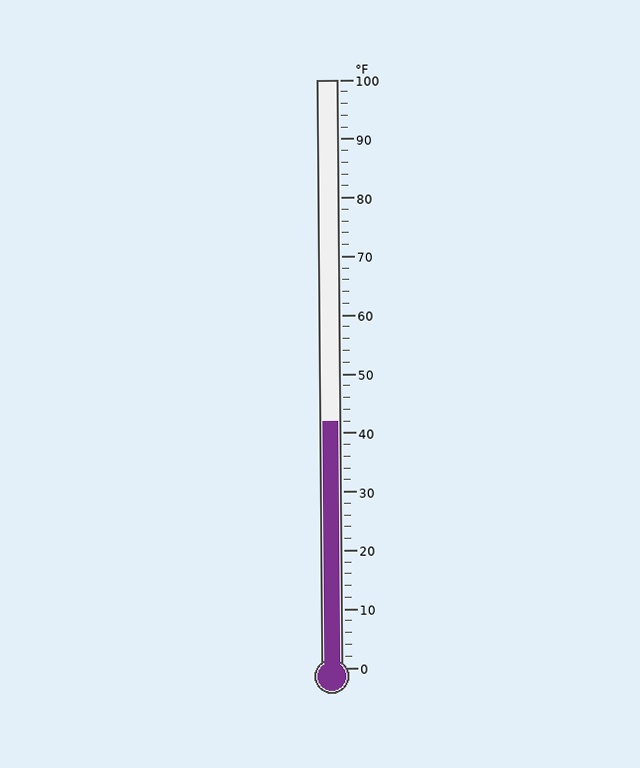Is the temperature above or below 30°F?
The temperature is above 30°F.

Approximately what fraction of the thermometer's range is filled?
The thermometer is filled to approximately 40% of its range.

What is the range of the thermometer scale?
The thermometer scale ranges from 0°F to 100°F.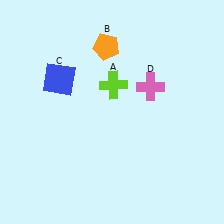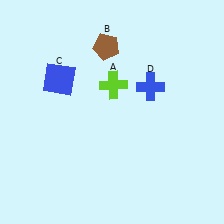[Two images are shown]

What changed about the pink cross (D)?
In Image 1, D is pink. In Image 2, it changed to blue.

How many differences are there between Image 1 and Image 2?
There are 2 differences between the two images.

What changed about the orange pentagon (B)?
In Image 1, B is orange. In Image 2, it changed to brown.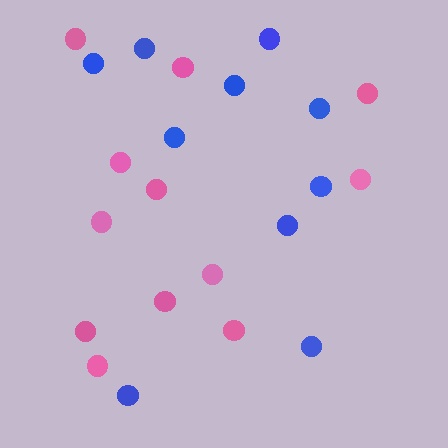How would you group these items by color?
There are 2 groups: one group of pink circles (12) and one group of blue circles (10).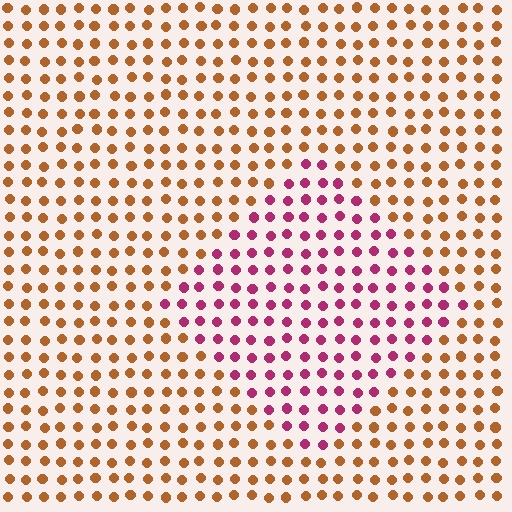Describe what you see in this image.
The image is filled with small brown elements in a uniform arrangement. A diamond-shaped region is visible where the elements are tinted to a slightly different hue, forming a subtle color boundary.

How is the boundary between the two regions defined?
The boundary is defined purely by a slight shift in hue (about 58 degrees). Spacing, size, and orientation are identical on both sides.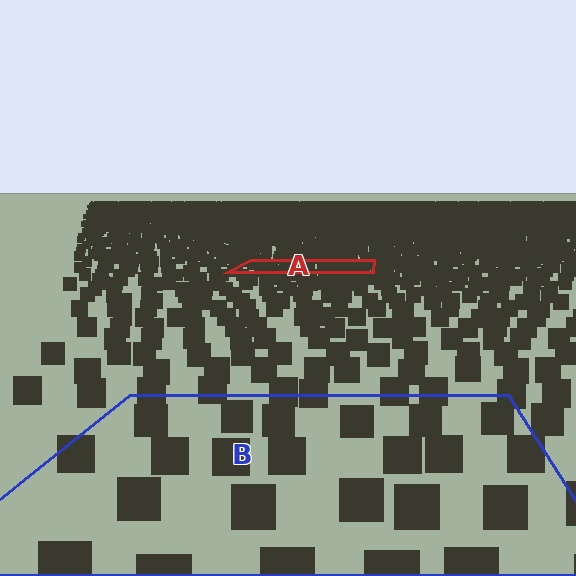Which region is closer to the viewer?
Region B is closer. The texture elements there are larger and more spread out.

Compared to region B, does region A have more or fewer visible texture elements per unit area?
Region A has more texture elements per unit area — they are packed more densely because it is farther away.